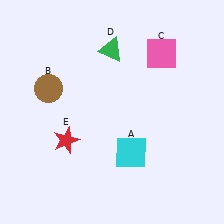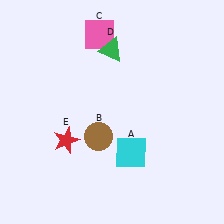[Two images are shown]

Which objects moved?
The objects that moved are: the brown circle (B), the pink square (C).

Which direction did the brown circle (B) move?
The brown circle (B) moved right.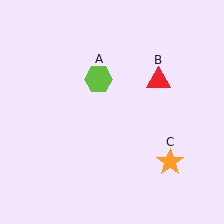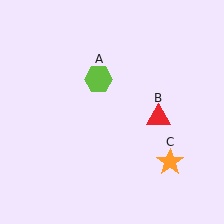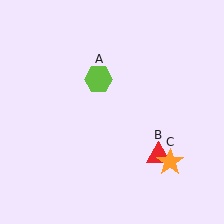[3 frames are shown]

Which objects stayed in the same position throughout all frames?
Lime hexagon (object A) and orange star (object C) remained stationary.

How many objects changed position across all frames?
1 object changed position: red triangle (object B).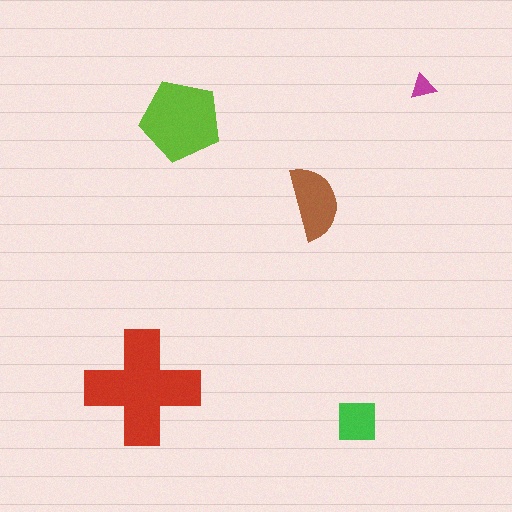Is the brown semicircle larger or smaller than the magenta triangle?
Larger.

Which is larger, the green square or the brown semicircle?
The brown semicircle.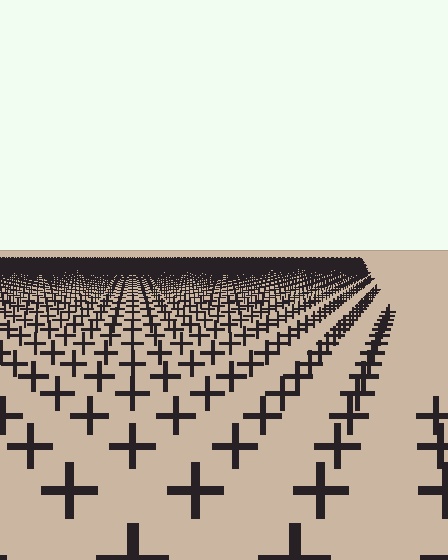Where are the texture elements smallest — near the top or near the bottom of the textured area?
Near the top.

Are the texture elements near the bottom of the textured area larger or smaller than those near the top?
Larger. Near the bottom, elements are closer to the viewer and appear at a bigger on-screen size.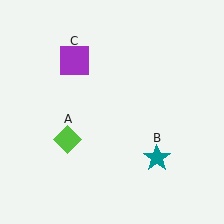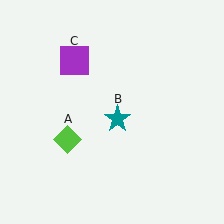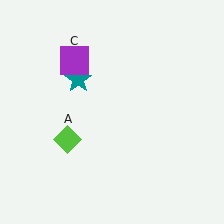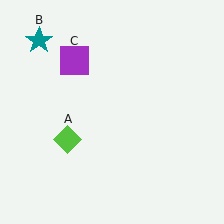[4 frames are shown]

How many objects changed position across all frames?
1 object changed position: teal star (object B).